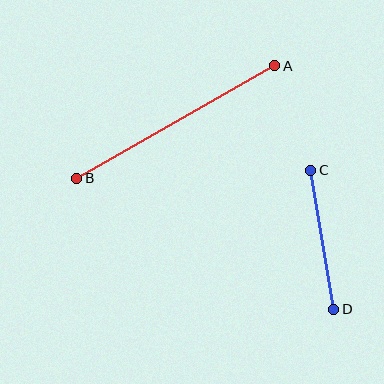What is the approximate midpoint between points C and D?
The midpoint is at approximately (322, 240) pixels.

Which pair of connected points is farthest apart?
Points A and B are farthest apart.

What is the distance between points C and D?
The distance is approximately 141 pixels.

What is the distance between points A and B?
The distance is approximately 228 pixels.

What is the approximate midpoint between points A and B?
The midpoint is at approximately (176, 122) pixels.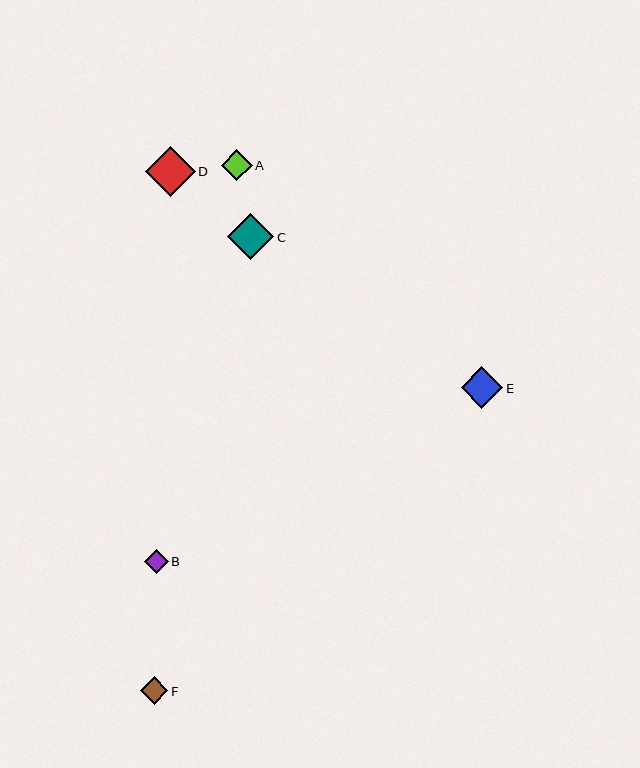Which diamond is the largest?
Diamond D is the largest with a size of approximately 50 pixels.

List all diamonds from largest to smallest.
From largest to smallest: D, C, E, A, F, B.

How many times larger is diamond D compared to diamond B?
Diamond D is approximately 2.1 times the size of diamond B.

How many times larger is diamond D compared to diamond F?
Diamond D is approximately 1.8 times the size of diamond F.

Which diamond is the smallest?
Diamond B is the smallest with a size of approximately 24 pixels.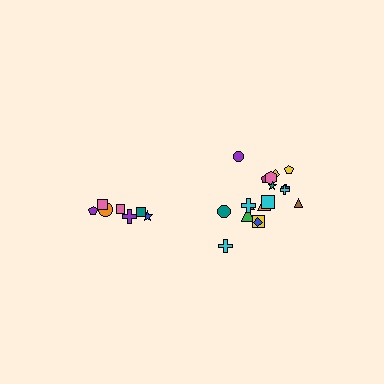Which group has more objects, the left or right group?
The right group.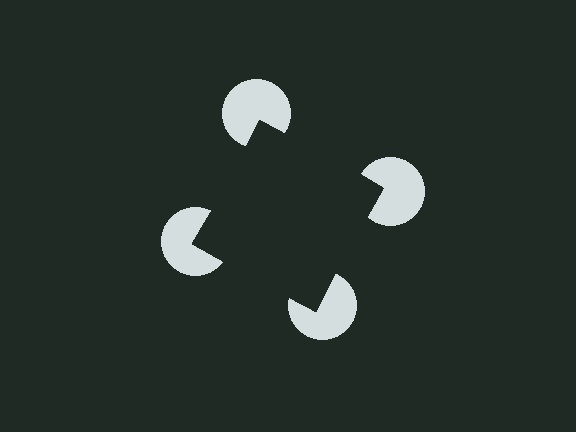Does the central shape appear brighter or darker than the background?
It typically appears slightly darker than the background, even though no actual brightness change is drawn.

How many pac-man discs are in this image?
There are 4 — one at each vertex of the illusory square.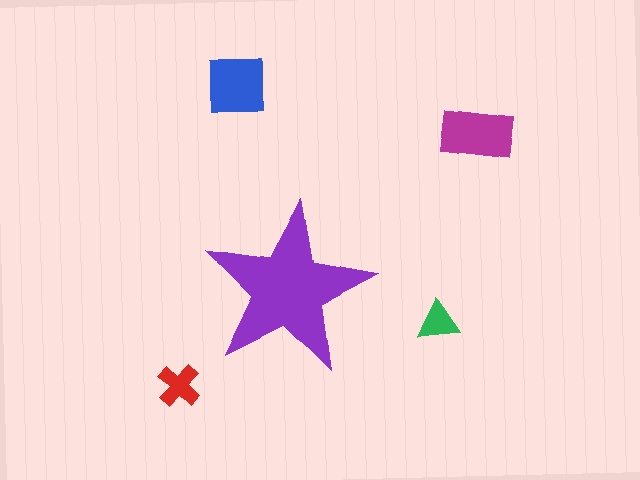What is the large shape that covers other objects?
A purple star.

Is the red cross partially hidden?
No, the red cross is fully visible.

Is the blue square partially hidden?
No, the blue square is fully visible.